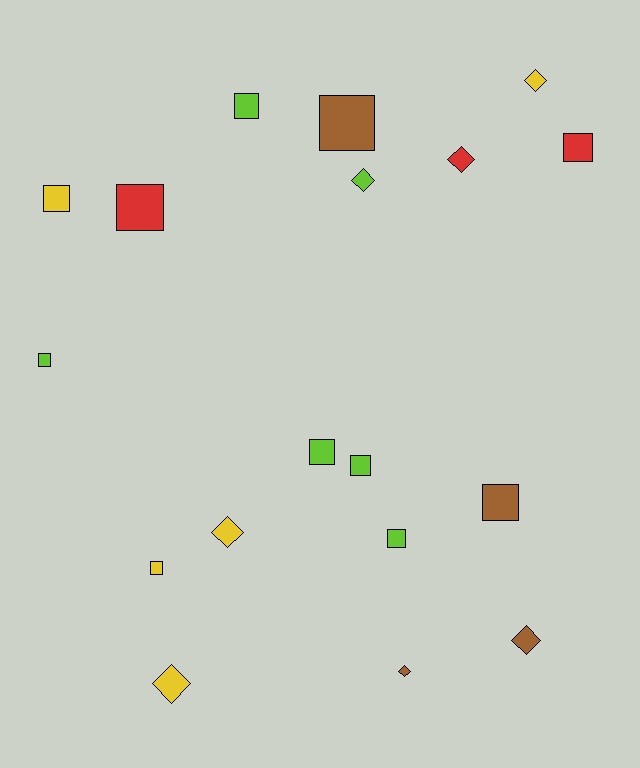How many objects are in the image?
There are 18 objects.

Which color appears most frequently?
Lime, with 6 objects.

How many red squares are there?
There are 2 red squares.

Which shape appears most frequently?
Square, with 11 objects.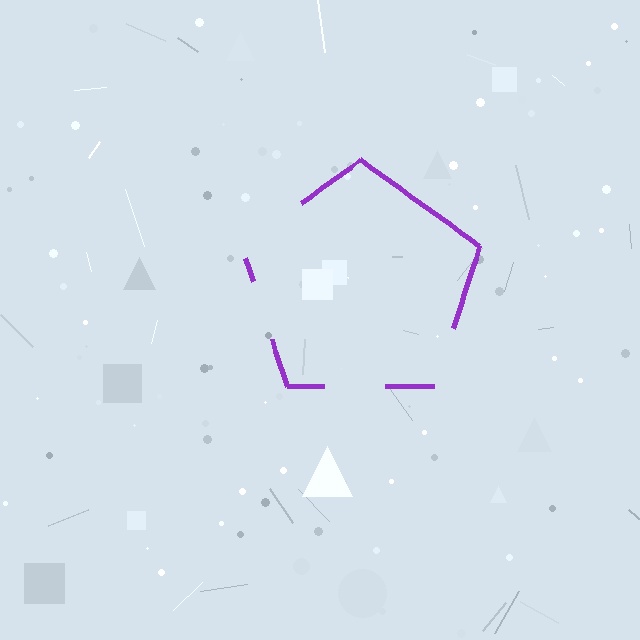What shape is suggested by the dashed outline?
The dashed outline suggests a pentagon.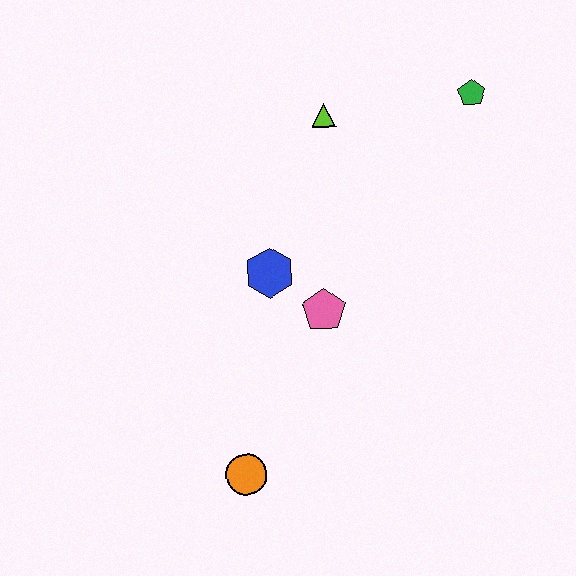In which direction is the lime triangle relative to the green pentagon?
The lime triangle is to the left of the green pentagon.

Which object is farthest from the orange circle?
The green pentagon is farthest from the orange circle.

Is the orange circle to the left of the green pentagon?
Yes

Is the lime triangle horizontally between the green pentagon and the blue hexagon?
Yes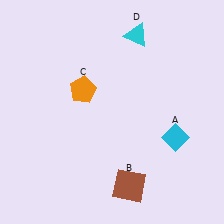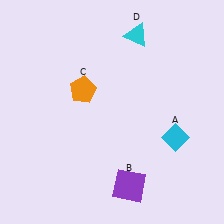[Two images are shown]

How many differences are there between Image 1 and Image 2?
There is 1 difference between the two images.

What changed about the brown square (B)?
In Image 1, B is brown. In Image 2, it changed to purple.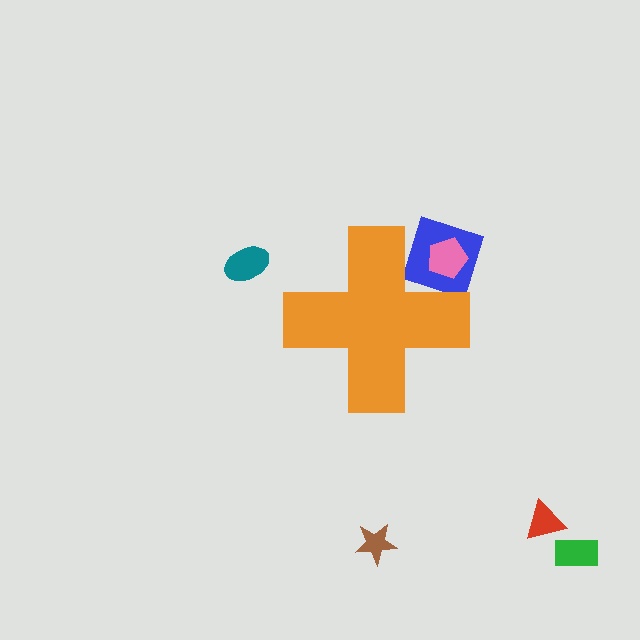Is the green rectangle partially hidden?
No, the green rectangle is fully visible.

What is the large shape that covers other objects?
An orange cross.